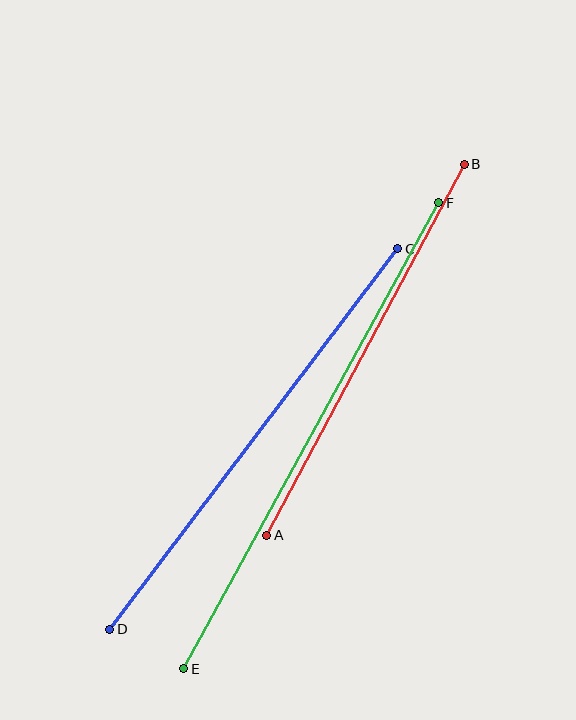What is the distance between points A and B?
The distance is approximately 420 pixels.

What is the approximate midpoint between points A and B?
The midpoint is at approximately (366, 350) pixels.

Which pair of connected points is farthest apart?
Points E and F are farthest apart.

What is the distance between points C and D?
The distance is approximately 477 pixels.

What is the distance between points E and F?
The distance is approximately 531 pixels.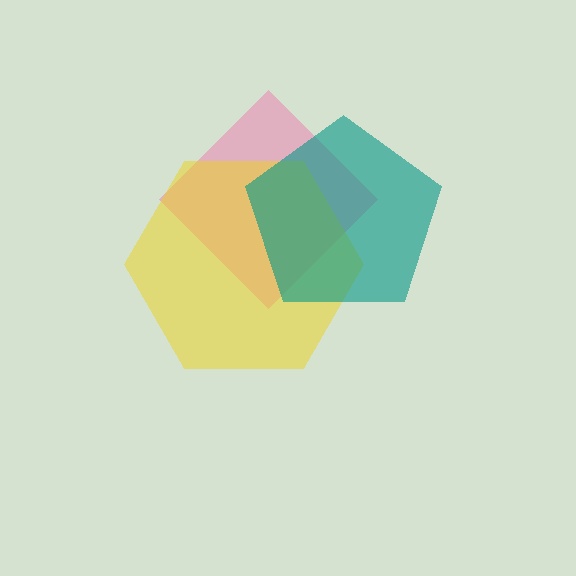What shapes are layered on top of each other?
The layered shapes are: a pink diamond, a yellow hexagon, a teal pentagon.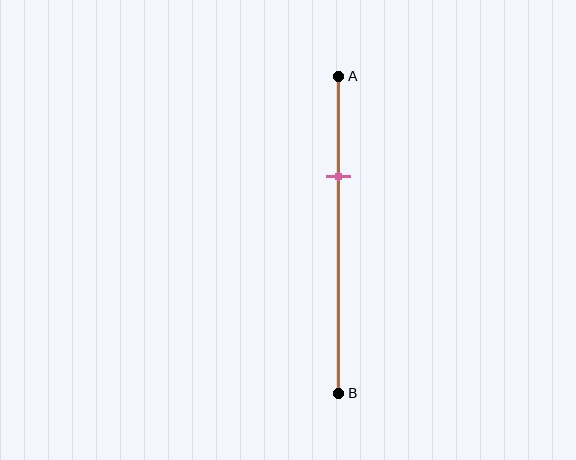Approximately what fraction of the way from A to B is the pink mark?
The pink mark is approximately 30% of the way from A to B.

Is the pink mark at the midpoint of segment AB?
No, the mark is at about 30% from A, not at the 50% midpoint.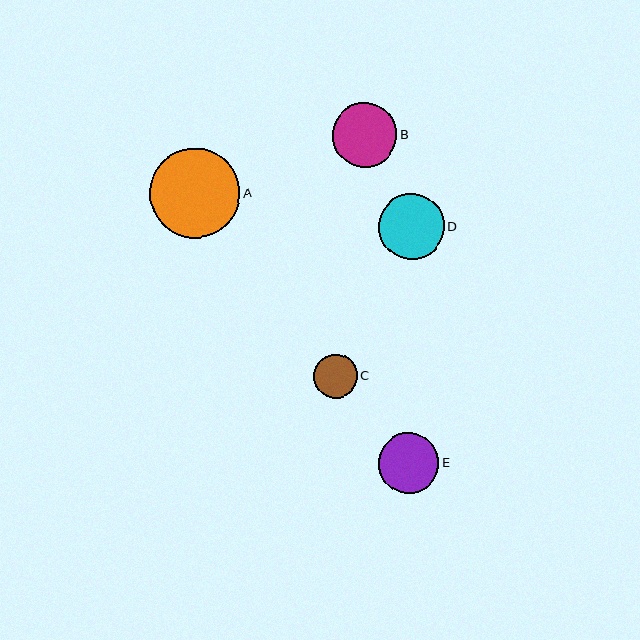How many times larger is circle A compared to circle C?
Circle A is approximately 2.0 times the size of circle C.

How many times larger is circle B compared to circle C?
Circle B is approximately 1.5 times the size of circle C.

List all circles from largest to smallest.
From largest to smallest: A, D, B, E, C.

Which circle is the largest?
Circle A is the largest with a size of approximately 90 pixels.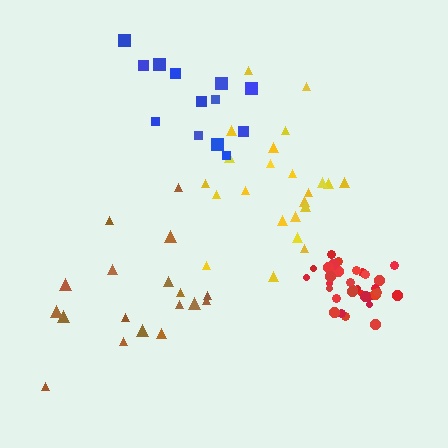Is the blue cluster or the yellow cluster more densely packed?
Yellow.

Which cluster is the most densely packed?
Red.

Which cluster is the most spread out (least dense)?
Blue.